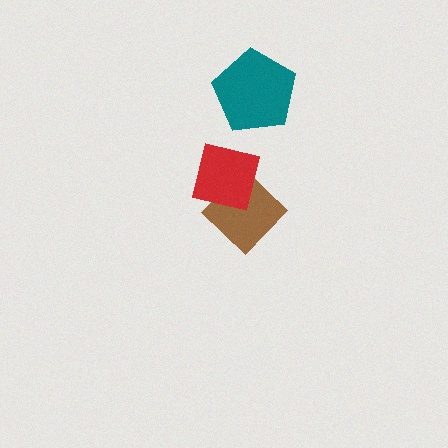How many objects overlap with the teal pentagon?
0 objects overlap with the teal pentagon.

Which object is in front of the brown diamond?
The red square is in front of the brown diamond.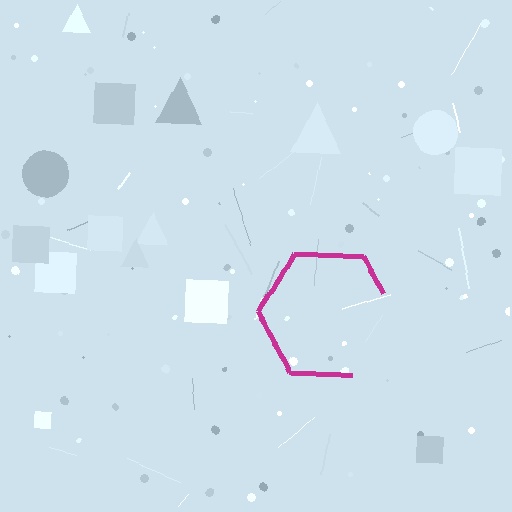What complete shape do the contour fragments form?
The contour fragments form a hexagon.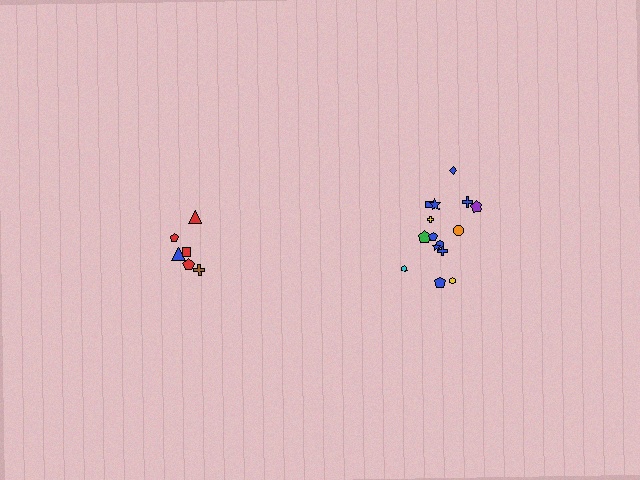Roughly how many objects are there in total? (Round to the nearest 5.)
Roughly 20 objects in total.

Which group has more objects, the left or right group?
The right group.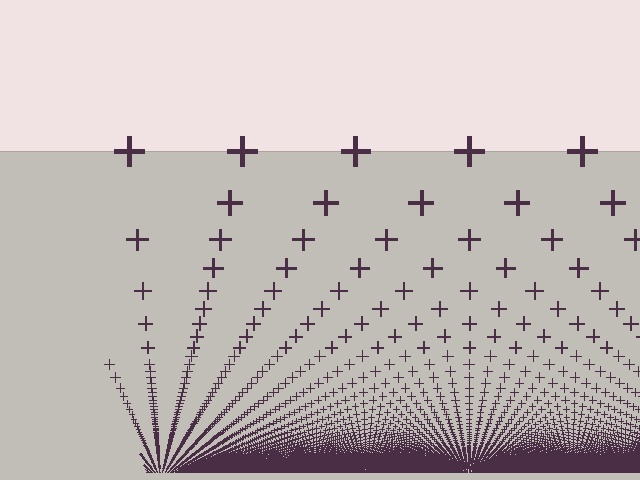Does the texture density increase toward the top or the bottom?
Density increases toward the bottom.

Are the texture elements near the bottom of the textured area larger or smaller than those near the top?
Smaller. The gradient is inverted — elements near the bottom are smaller and denser.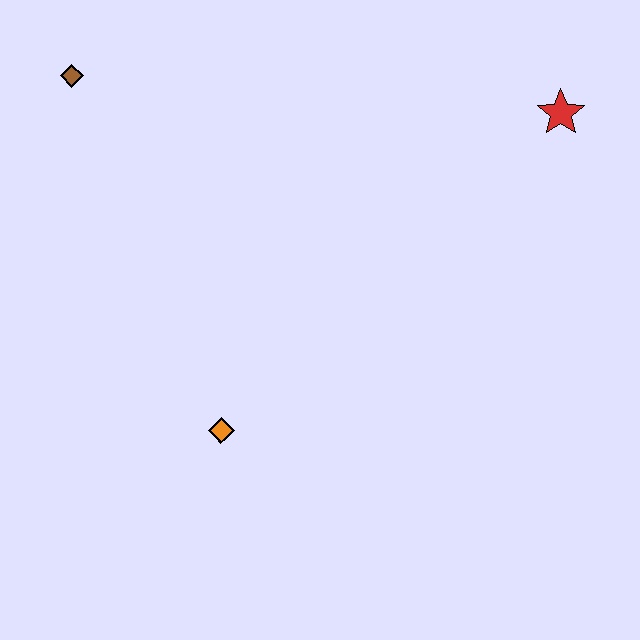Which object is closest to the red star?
The orange diamond is closest to the red star.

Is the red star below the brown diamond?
Yes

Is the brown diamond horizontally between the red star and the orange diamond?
No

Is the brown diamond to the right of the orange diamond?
No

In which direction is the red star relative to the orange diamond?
The red star is to the right of the orange diamond.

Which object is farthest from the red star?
The brown diamond is farthest from the red star.